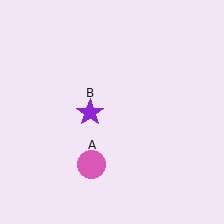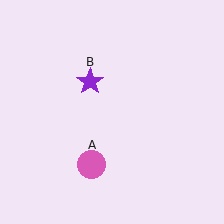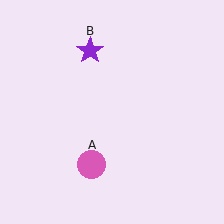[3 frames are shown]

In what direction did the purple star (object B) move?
The purple star (object B) moved up.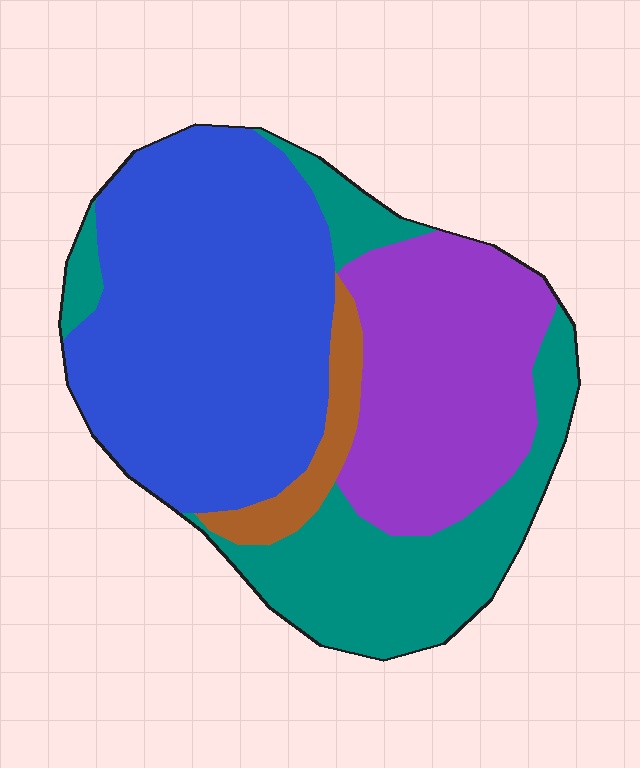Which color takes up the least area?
Brown, at roughly 5%.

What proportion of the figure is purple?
Purple covers about 25% of the figure.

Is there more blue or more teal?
Blue.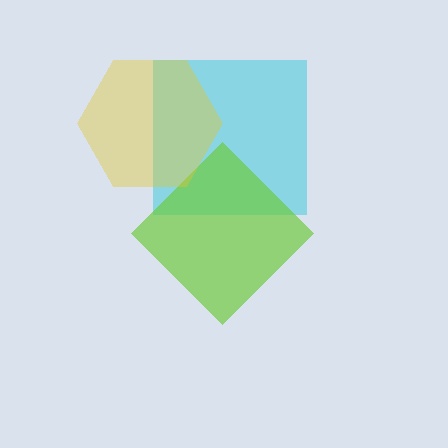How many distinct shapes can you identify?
There are 3 distinct shapes: a cyan square, a lime diamond, a yellow hexagon.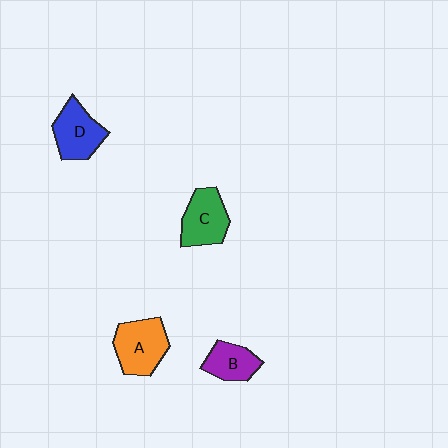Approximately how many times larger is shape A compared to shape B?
Approximately 1.5 times.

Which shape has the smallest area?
Shape B (purple).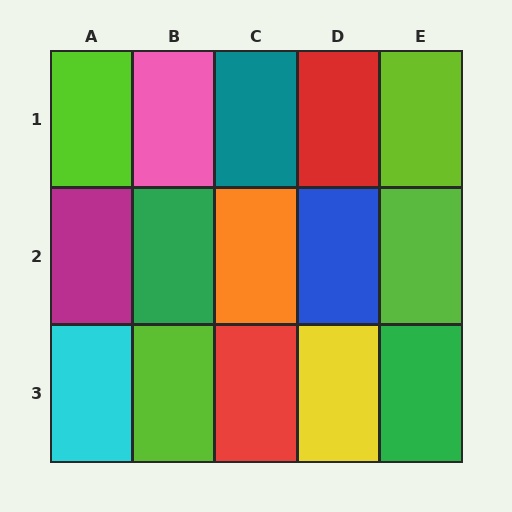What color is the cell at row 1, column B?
Pink.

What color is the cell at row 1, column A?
Lime.